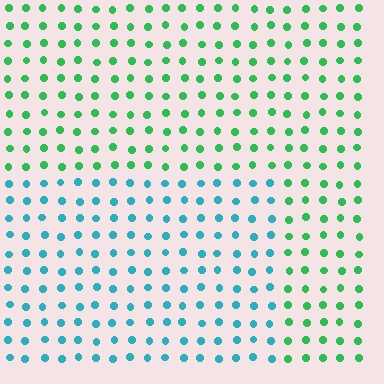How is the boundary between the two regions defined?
The boundary is defined purely by a slight shift in hue (about 51 degrees). Spacing, size, and orientation are identical on both sides.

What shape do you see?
I see a rectangle.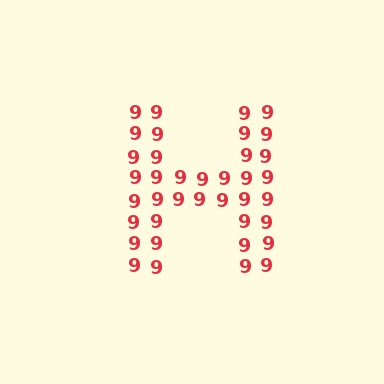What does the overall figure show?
The overall figure shows the letter H.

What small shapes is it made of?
It is made of small digit 9's.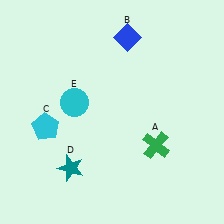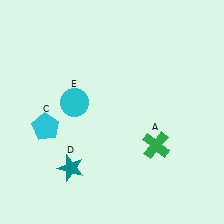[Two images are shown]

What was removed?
The blue diamond (B) was removed in Image 2.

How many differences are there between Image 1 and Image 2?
There is 1 difference between the two images.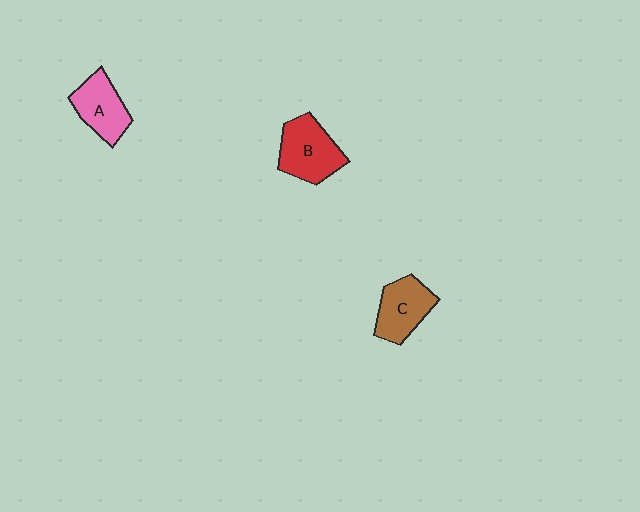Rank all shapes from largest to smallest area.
From largest to smallest: B (red), C (brown), A (pink).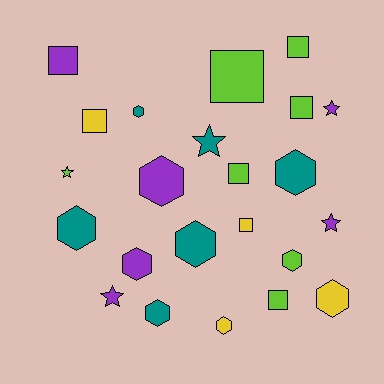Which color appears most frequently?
Lime, with 7 objects.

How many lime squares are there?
There are 5 lime squares.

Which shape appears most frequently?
Hexagon, with 10 objects.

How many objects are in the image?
There are 23 objects.